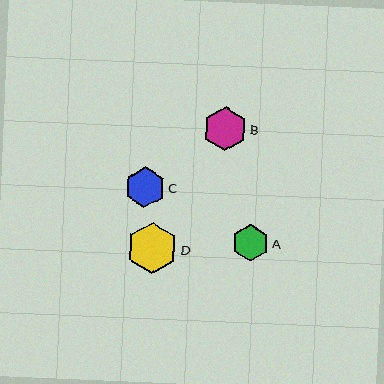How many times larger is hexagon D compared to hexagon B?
Hexagon D is approximately 1.2 times the size of hexagon B.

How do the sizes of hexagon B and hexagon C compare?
Hexagon B and hexagon C are approximately the same size.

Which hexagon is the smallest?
Hexagon A is the smallest with a size of approximately 37 pixels.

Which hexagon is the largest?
Hexagon D is the largest with a size of approximately 51 pixels.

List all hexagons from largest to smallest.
From largest to smallest: D, B, C, A.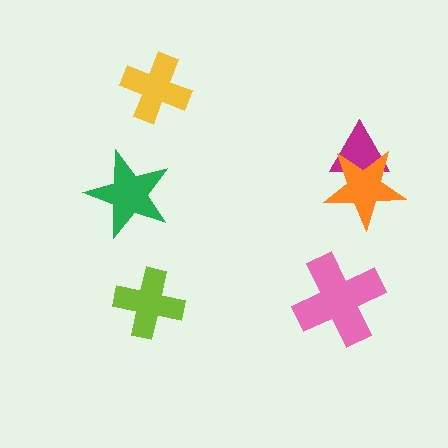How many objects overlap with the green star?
0 objects overlap with the green star.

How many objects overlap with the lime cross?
0 objects overlap with the lime cross.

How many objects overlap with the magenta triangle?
1 object overlaps with the magenta triangle.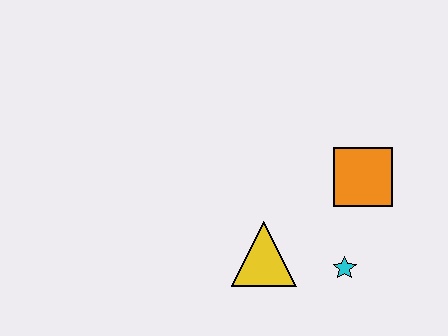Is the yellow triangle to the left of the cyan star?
Yes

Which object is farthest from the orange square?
The yellow triangle is farthest from the orange square.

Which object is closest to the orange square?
The cyan star is closest to the orange square.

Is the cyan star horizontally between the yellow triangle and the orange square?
Yes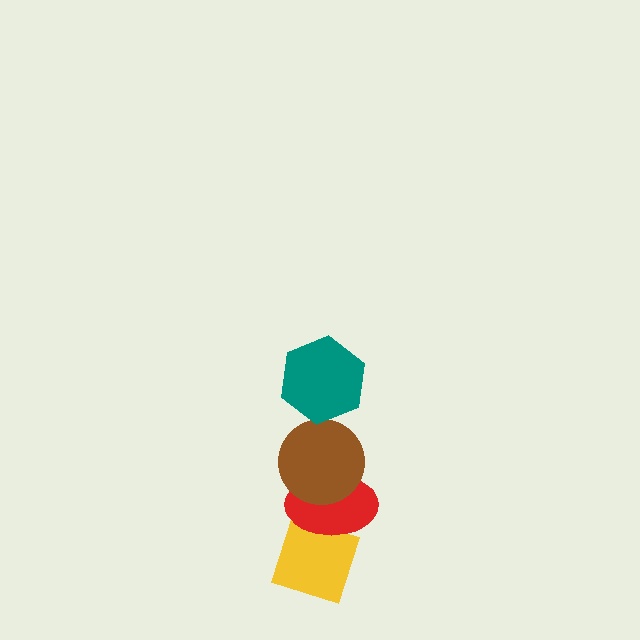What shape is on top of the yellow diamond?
The red ellipse is on top of the yellow diamond.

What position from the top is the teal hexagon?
The teal hexagon is 1st from the top.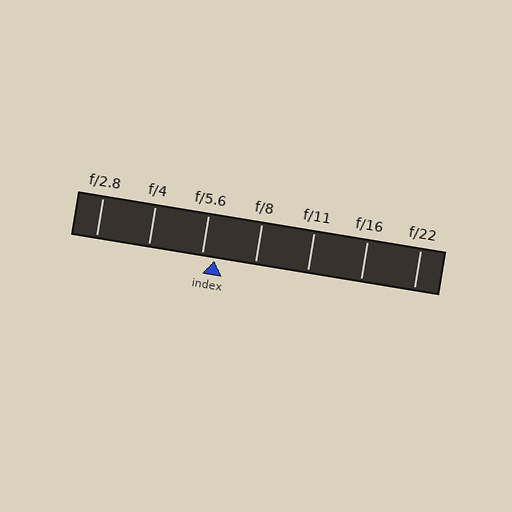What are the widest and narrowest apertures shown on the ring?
The widest aperture shown is f/2.8 and the narrowest is f/22.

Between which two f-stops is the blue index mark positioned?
The index mark is between f/5.6 and f/8.